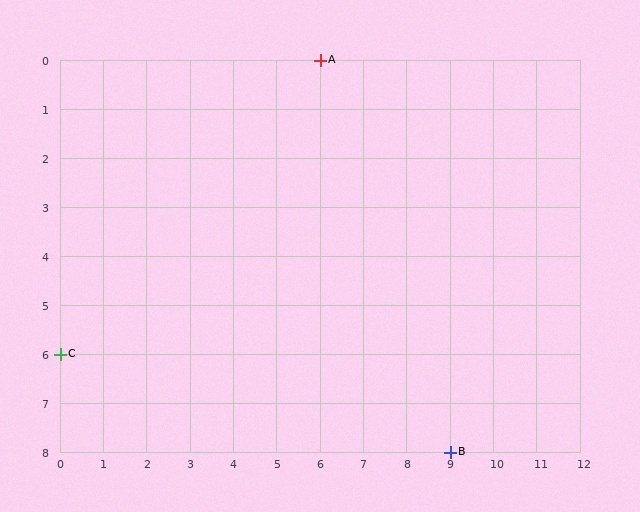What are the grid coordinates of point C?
Point C is at grid coordinates (0, 6).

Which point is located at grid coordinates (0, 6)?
Point C is at (0, 6).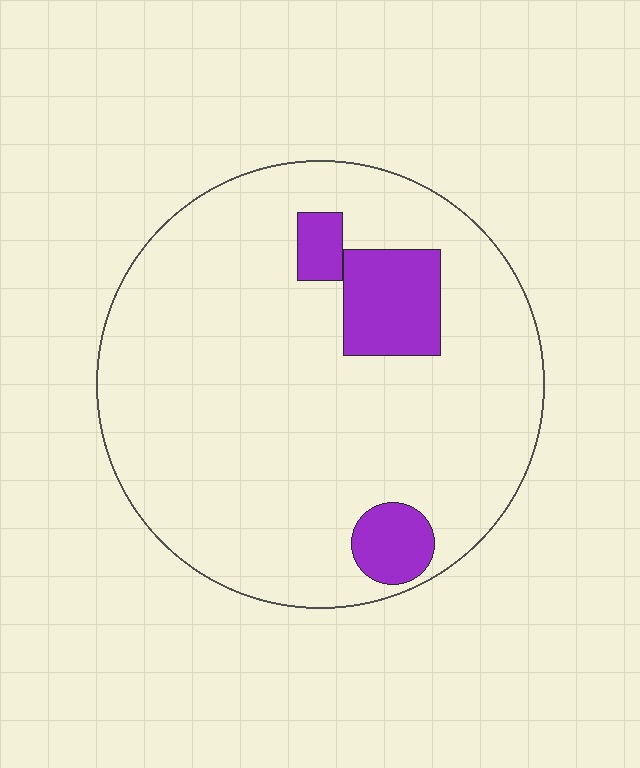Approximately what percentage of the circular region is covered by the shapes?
Approximately 10%.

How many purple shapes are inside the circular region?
3.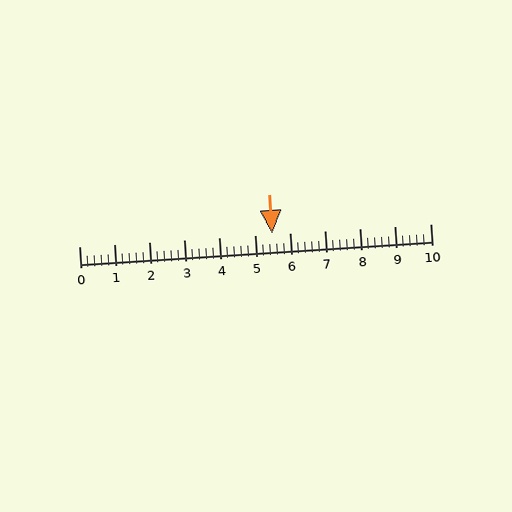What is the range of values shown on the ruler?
The ruler shows values from 0 to 10.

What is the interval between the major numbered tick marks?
The major tick marks are spaced 1 units apart.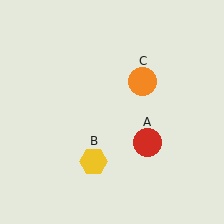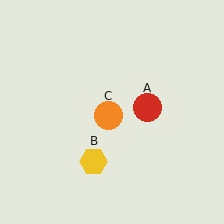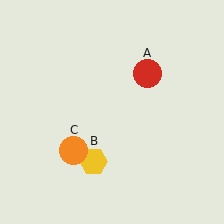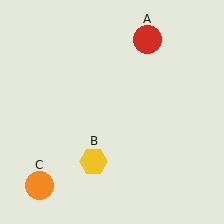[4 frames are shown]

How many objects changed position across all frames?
2 objects changed position: red circle (object A), orange circle (object C).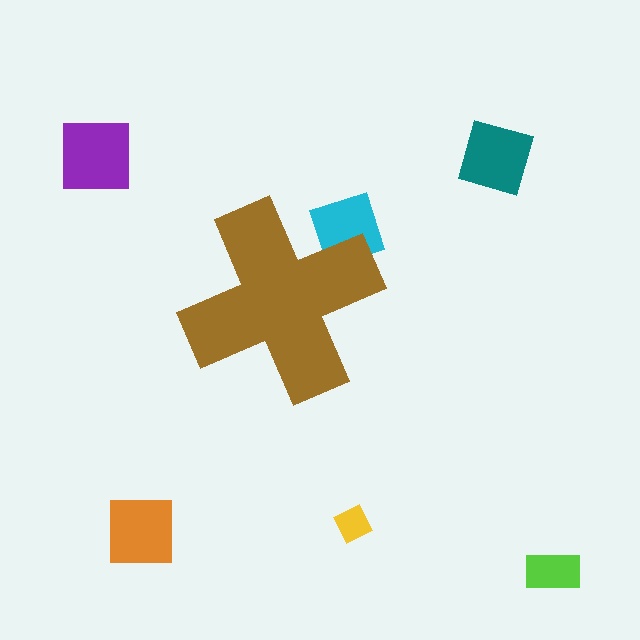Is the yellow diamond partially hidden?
No, the yellow diamond is fully visible.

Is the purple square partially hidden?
No, the purple square is fully visible.